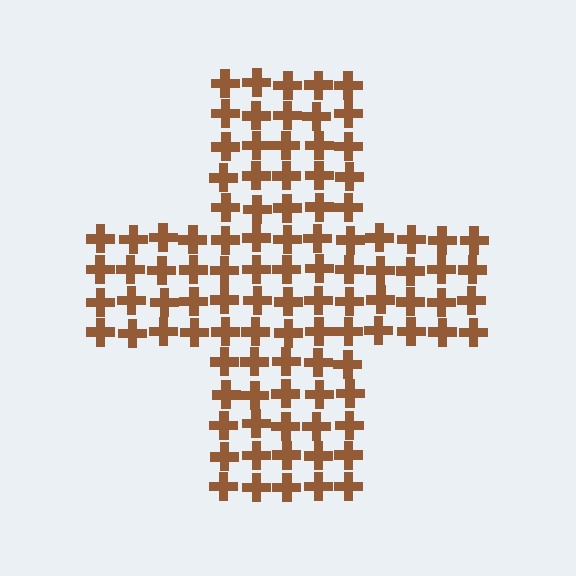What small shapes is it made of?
It is made of small crosses.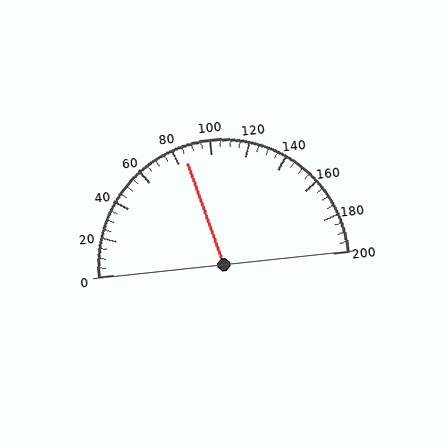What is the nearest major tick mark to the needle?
The nearest major tick mark is 80.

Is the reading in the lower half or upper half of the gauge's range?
The reading is in the lower half of the range (0 to 200).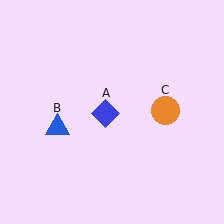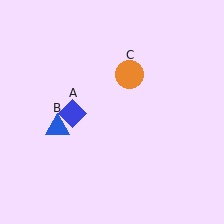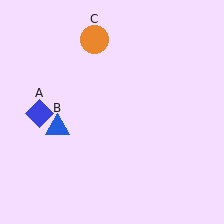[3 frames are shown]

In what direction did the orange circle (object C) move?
The orange circle (object C) moved up and to the left.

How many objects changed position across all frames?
2 objects changed position: blue diamond (object A), orange circle (object C).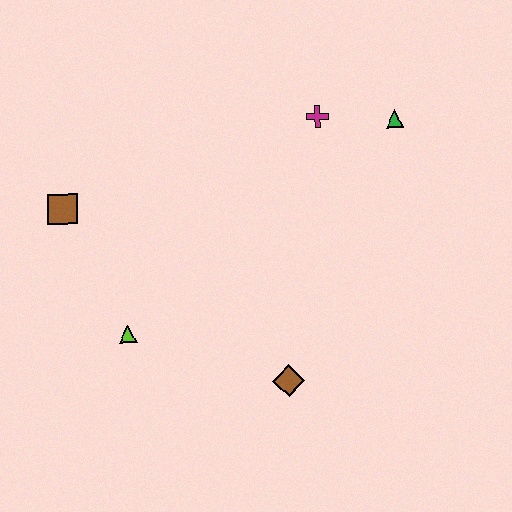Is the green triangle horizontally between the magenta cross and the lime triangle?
No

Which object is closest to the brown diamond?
The lime triangle is closest to the brown diamond.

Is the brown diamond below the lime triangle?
Yes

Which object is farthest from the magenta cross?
The lime triangle is farthest from the magenta cross.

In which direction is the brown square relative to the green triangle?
The brown square is to the left of the green triangle.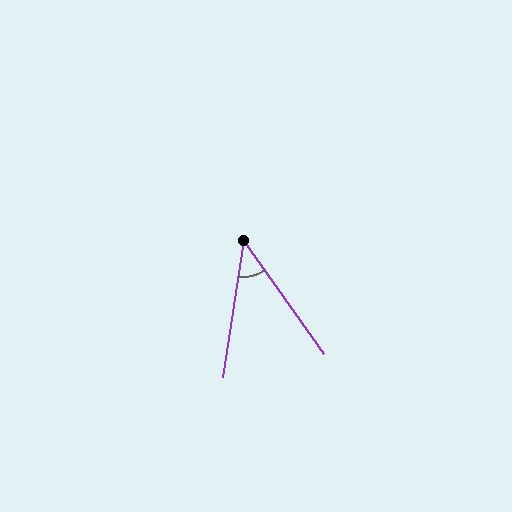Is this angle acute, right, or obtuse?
It is acute.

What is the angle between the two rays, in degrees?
Approximately 44 degrees.